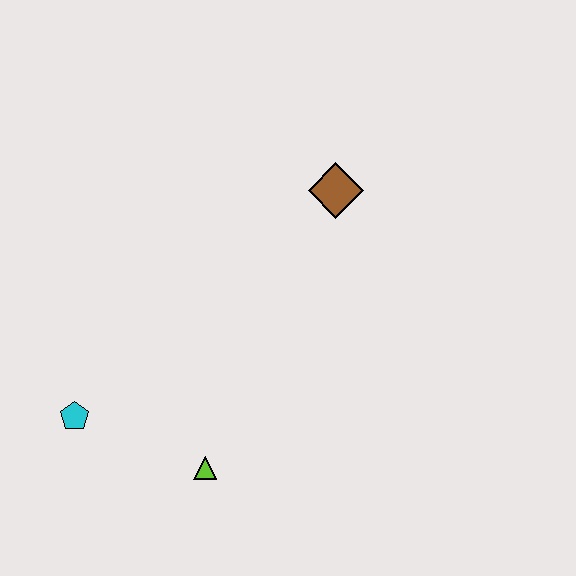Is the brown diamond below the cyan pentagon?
No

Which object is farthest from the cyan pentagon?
The brown diamond is farthest from the cyan pentagon.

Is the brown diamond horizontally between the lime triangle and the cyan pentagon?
No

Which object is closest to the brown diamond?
The lime triangle is closest to the brown diamond.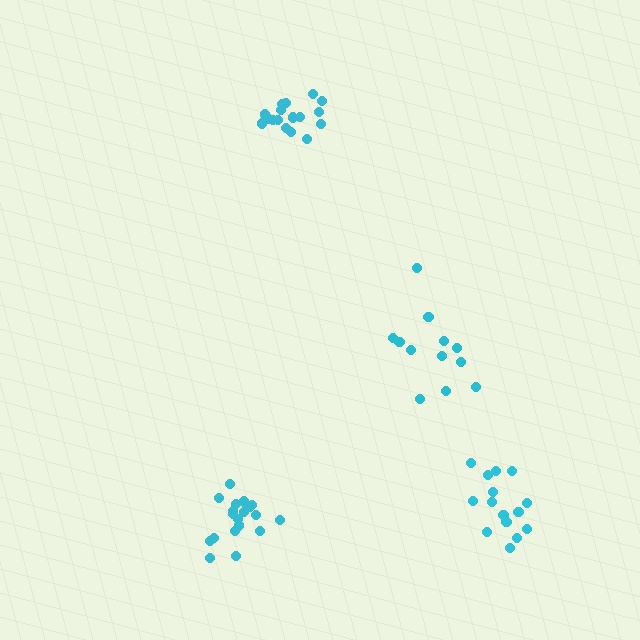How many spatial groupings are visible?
There are 4 spatial groupings.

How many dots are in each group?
Group 1: 13 dots, Group 2: 18 dots, Group 3: 16 dots, Group 4: 19 dots (66 total).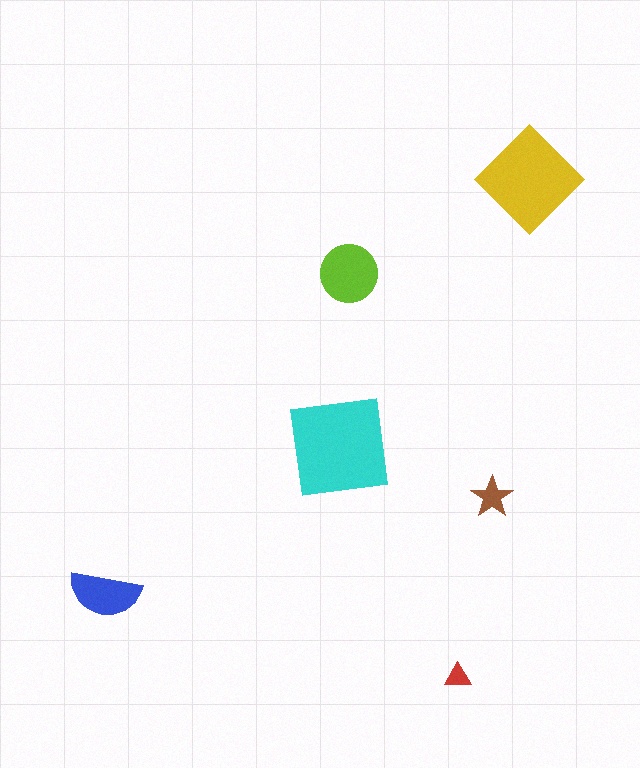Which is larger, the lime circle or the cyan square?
The cyan square.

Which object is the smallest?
The red triangle.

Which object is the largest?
The cyan square.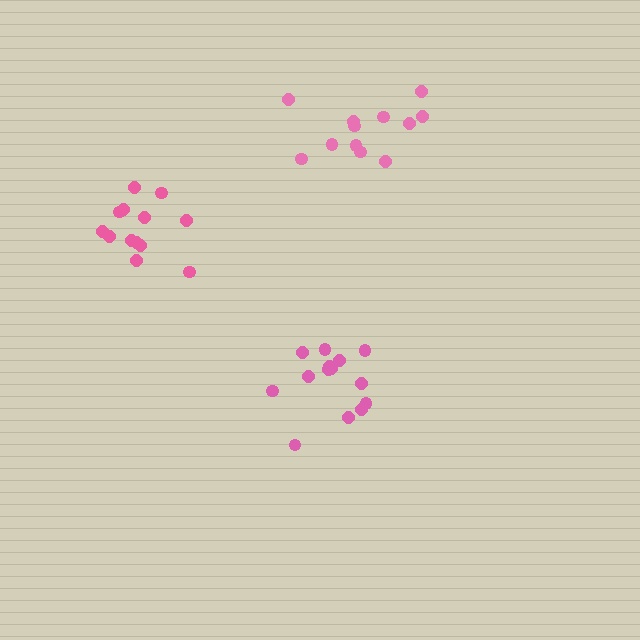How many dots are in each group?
Group 1: 14 dots, Group 2: 13 dots, Group 3: 12 dots (39 total).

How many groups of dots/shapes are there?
There are 3 groups.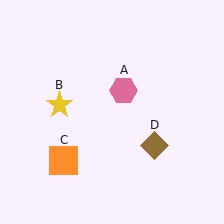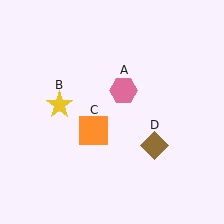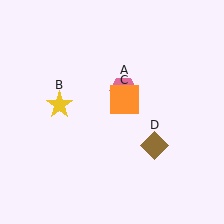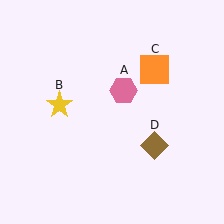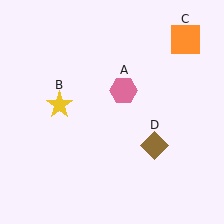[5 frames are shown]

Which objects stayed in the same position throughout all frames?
Pink hexagon (object A) and yellow star (object B) and brown diamond (object D) remained stationary.